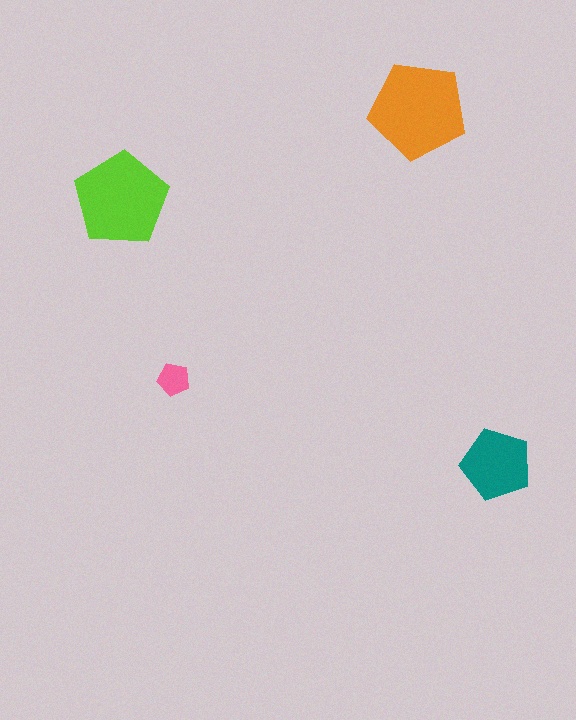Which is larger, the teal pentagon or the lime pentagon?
The lime one.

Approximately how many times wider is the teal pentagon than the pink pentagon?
About 2 times wider.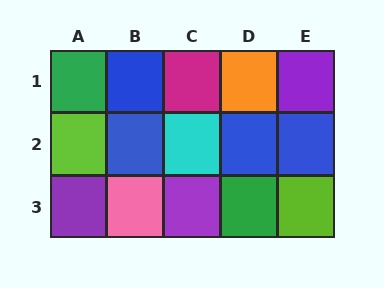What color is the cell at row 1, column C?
Magenta.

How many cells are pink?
1 cell is pink.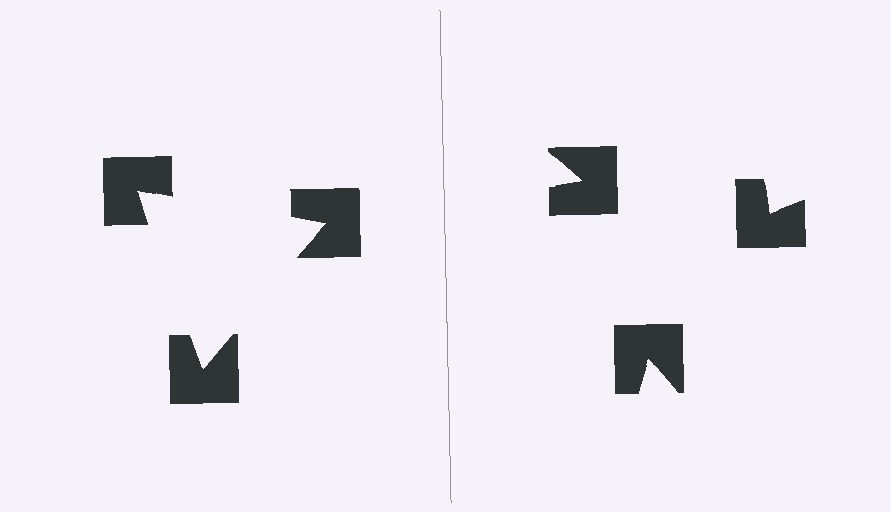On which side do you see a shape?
An illusory triangle appears on the left side. On the right side the wedge cuts are rotated, so no coherent shape forms.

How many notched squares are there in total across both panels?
6 — 3 on each side.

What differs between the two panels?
The notched squares are positioned identically on both sides; only the wedge orientations differ. On the left they align to a triangle; on the right they are misaligned.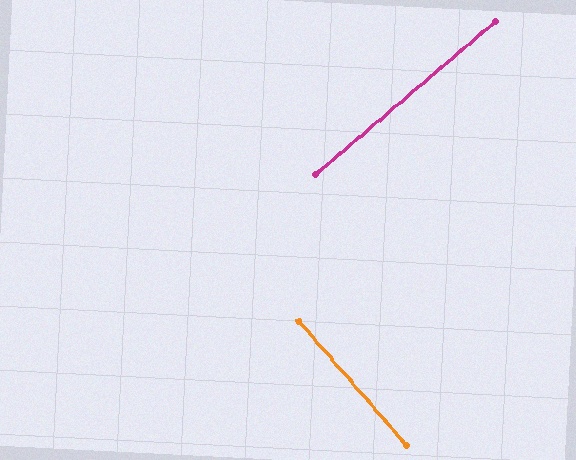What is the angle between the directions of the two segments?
Approximately 90 degrees.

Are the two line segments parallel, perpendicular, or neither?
Perpendicular — they meet at approximately 90°.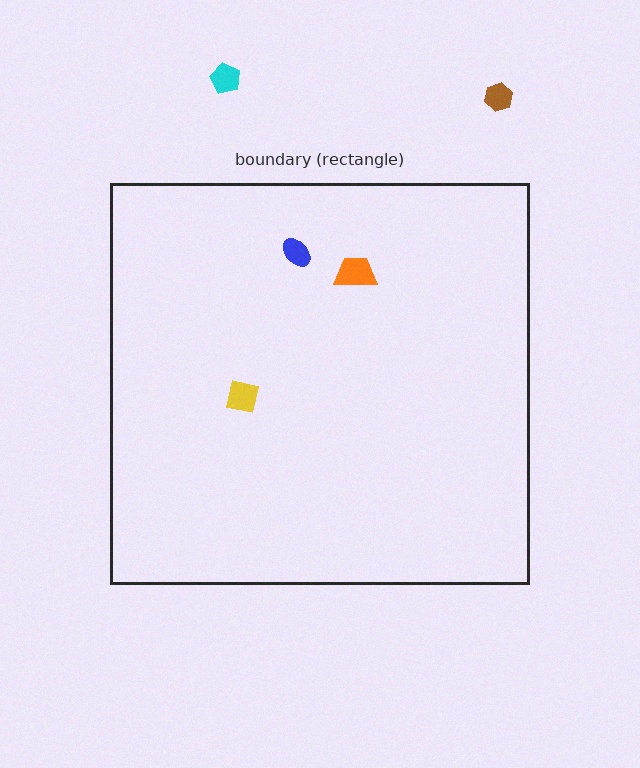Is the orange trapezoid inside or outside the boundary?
Inside.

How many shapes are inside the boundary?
3 inside, 2 outside.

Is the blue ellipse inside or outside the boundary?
Inside.